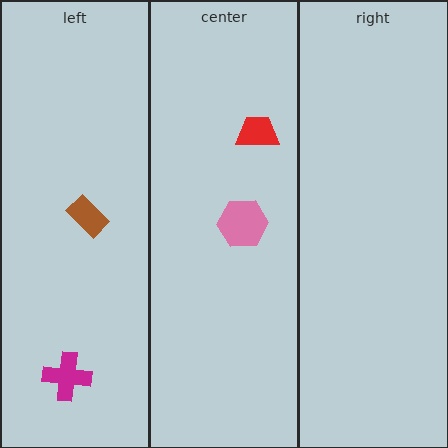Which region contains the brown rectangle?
The left region.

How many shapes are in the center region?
2.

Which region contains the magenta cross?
The left region.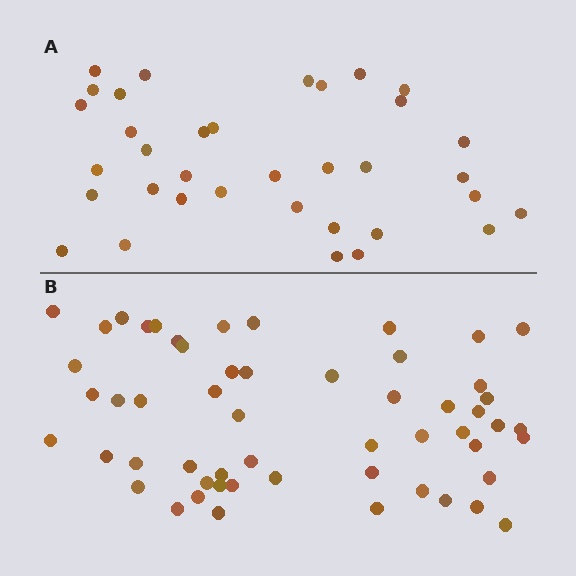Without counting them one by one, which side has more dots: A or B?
Region B (the bottom region) has more dots.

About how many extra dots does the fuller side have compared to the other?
Region B has approximately 20 more dots than region A.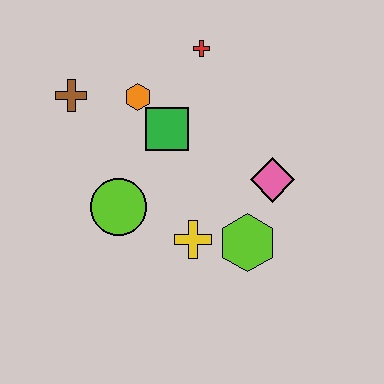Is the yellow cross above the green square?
No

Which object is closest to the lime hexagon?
The yellow cross is closest to the lime hexagon.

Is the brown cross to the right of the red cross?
No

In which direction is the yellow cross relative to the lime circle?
The yellow cross is to the right of the lime circle.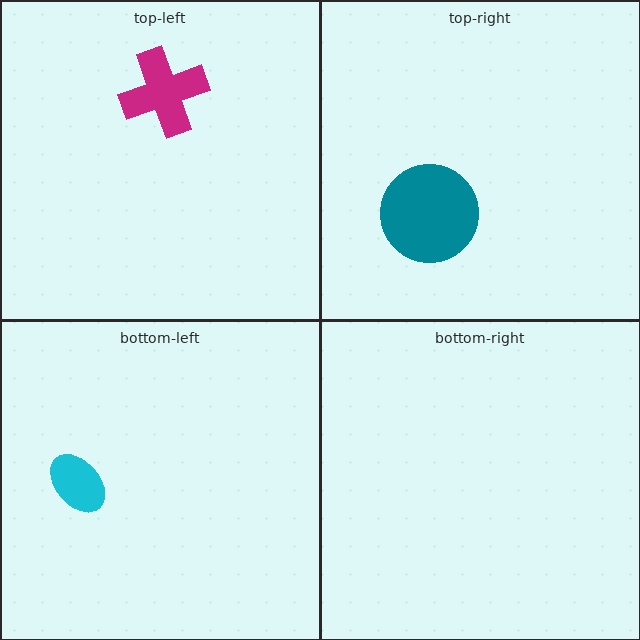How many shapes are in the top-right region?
1.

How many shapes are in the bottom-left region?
1.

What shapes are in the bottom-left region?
The cyan ellipse.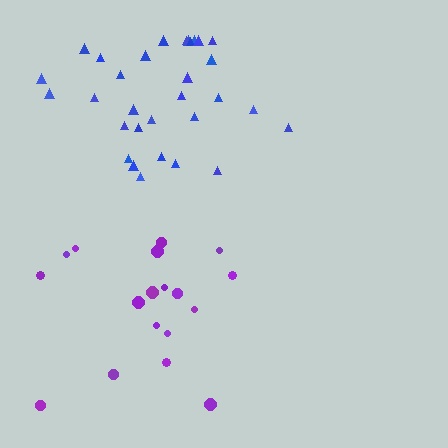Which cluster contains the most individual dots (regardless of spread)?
Blue (31).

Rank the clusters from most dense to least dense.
blue, purple.